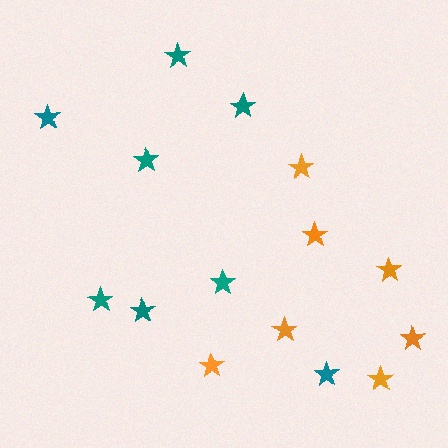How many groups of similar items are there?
There are 2 groups: one group of orange stars (7) and one group of teal stars (8).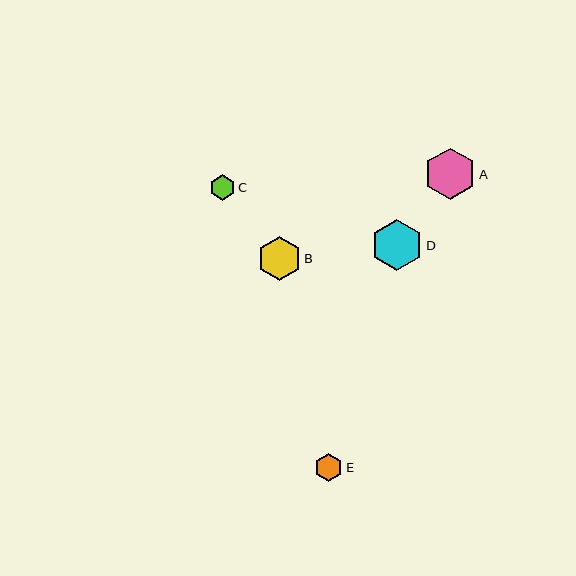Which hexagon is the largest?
Hexagon D is the largest with a size of approximately 52 pixels.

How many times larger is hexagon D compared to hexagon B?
Hexagon D is approximately 1.2 times the size of hexagon B.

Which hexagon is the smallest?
Hexagon C is the smallest with a size of approximately 25 pixels.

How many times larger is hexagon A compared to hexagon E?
Hexagon A is approximately 1.8 times the size of hexagon E.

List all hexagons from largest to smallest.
From largest to smallest: D, A, B, E, C.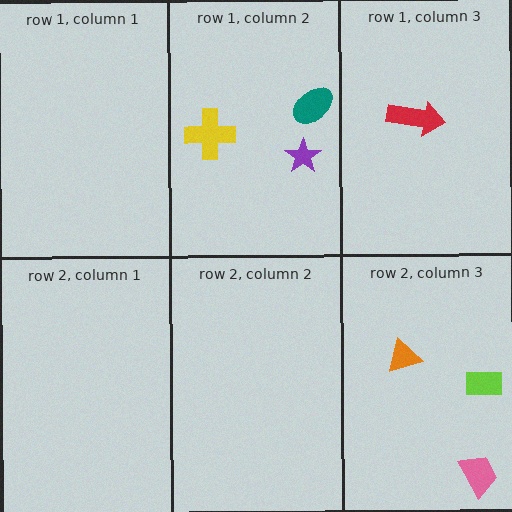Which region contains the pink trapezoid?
The row 2, column 3 region.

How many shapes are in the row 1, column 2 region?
3.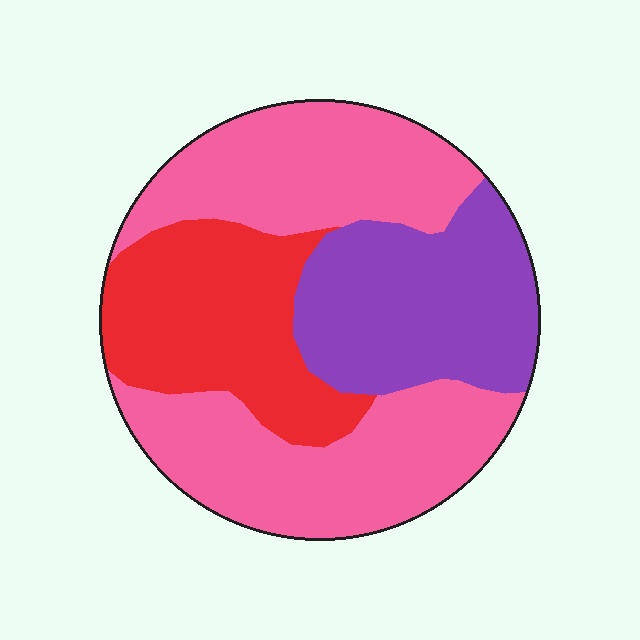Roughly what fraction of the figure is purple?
Purple covers around 25% of the figure.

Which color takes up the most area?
Pink, at roughly 50%.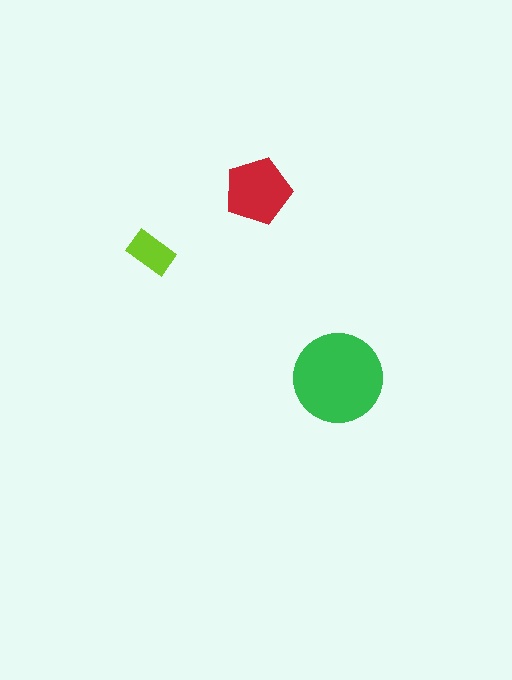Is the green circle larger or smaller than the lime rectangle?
Larger.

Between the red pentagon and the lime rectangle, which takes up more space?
The red pentagon.